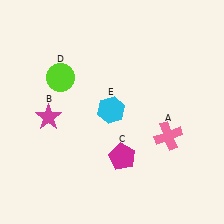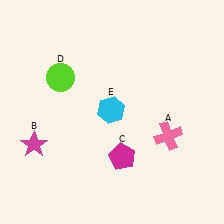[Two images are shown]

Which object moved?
The magenta star (B) moved down.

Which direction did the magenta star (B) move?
The magenta star (B) moved down.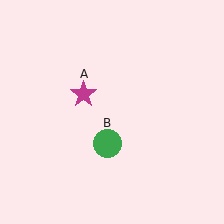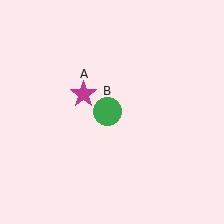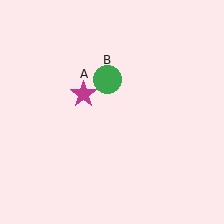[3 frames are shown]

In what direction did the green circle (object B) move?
The green circle (object B) moved up.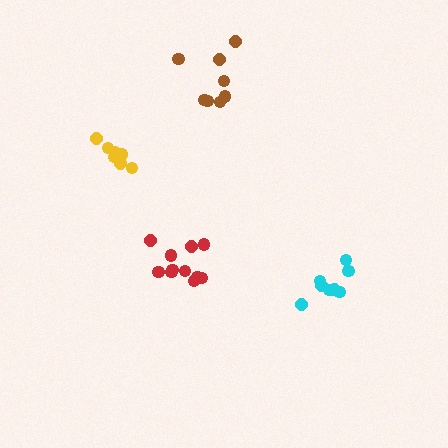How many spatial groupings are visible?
There are 4 spatial groupings.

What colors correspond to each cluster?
The clusters are colored: red, yellow, cyan, brown.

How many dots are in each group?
Group 1: 11 dots, Group 2: 7 dots, Group 3: 8 dots, Group 4: 8 dots (34 total).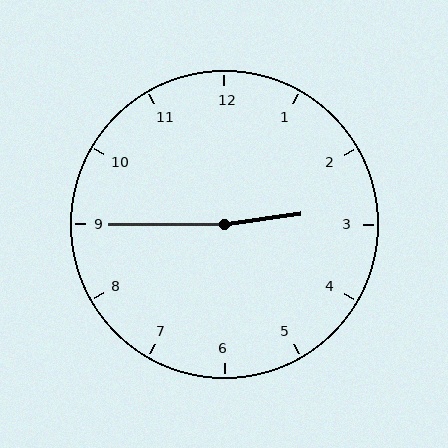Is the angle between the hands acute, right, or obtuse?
It is obtuse.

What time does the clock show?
2:45.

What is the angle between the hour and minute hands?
Approximately 172 degrees.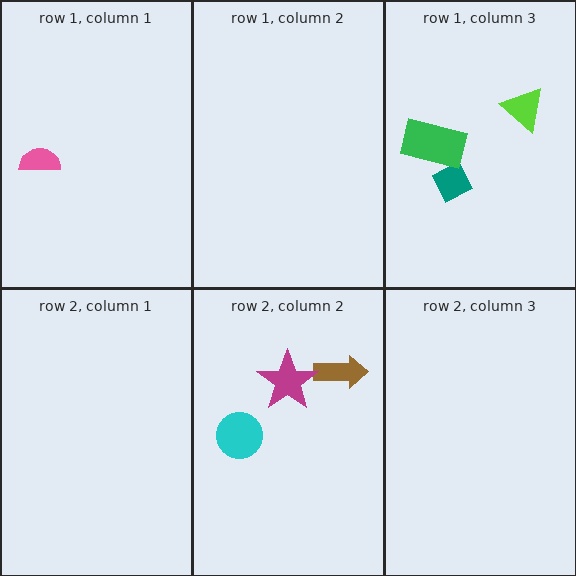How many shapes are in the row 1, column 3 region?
3.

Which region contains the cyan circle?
The row 2, column 2 region.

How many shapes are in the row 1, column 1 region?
1.